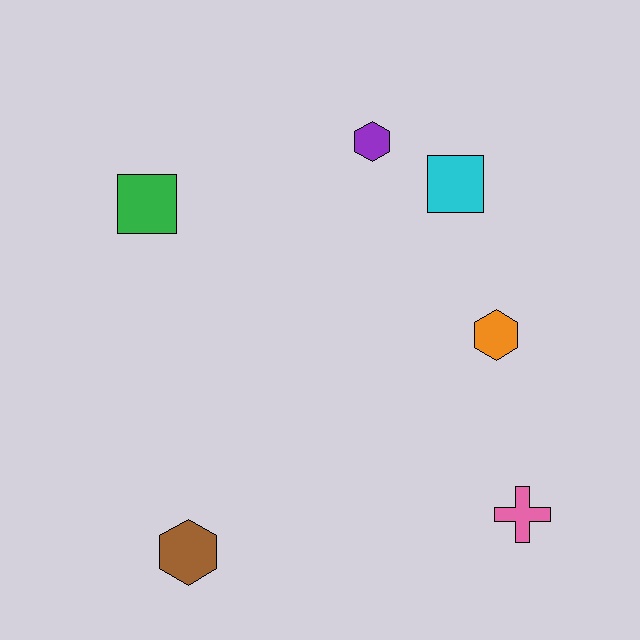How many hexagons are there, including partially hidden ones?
There are 3 hexagons.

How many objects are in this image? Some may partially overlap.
There are 6 objects.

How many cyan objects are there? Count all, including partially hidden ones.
There is 1 cyan object.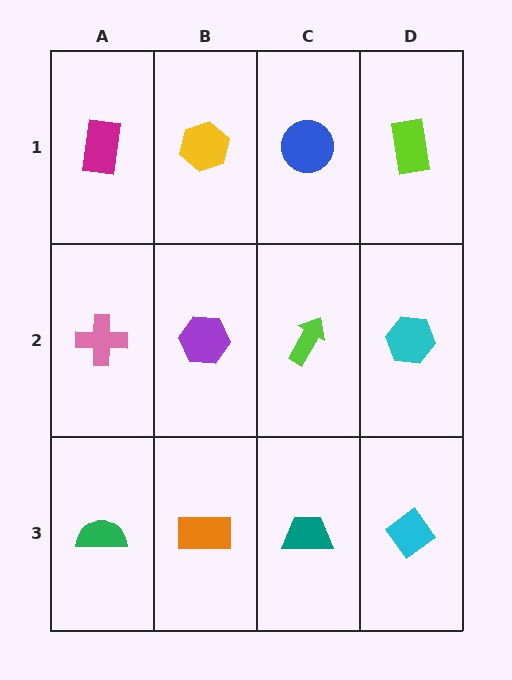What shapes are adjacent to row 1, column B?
A purple hexagon (row 2, column B), a magenta rectangle (row 1, column A), a blue circle (row 1, column C).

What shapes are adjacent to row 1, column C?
A lime arrow (row 2, column C), a yellow hexagon (row 1, column B), a lime rectangle (row 1, column D).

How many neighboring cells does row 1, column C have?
3.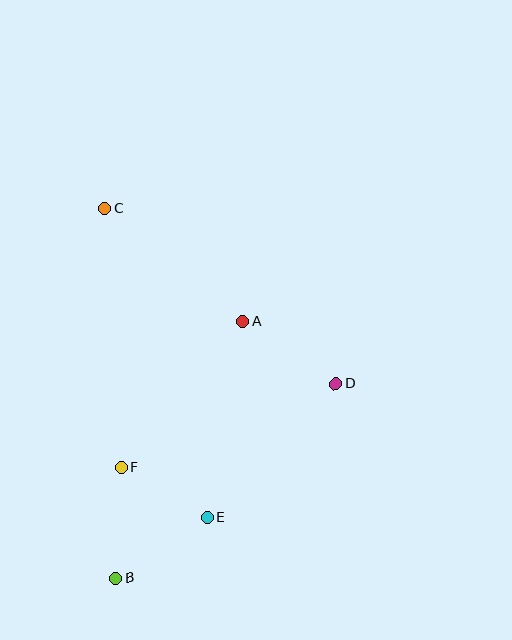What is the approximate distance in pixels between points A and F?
The distance between A and F is approximately 190 pixels.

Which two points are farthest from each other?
Points B and C are farthest from each other.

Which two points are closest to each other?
Points E and F are closest to each other.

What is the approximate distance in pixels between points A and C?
The distance between A and C is approximately 179 pixels.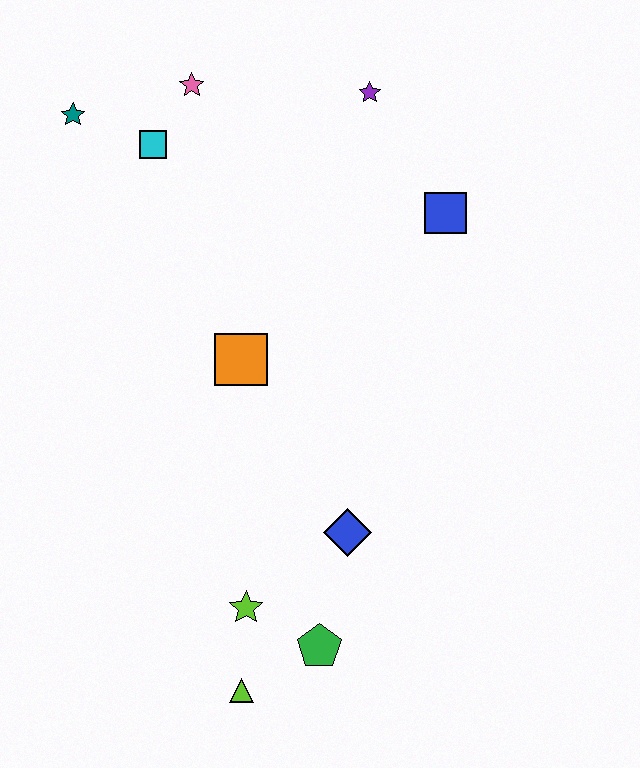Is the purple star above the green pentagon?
Yes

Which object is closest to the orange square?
The blue diamond is closest to the orange square.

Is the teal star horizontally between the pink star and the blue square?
No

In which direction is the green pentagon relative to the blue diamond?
The green pentagon is below the blue diamond.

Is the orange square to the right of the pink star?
Yes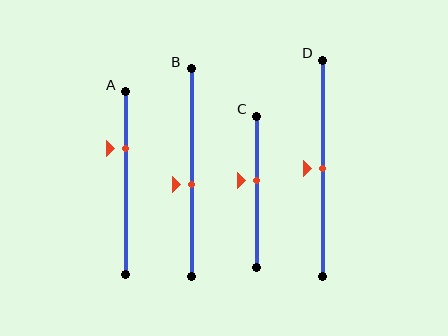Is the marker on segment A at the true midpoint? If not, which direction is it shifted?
No, the marker on segment A is shifted upward by about 19% of the segment length.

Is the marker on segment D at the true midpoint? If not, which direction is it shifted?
Yes, the marker on segment D is at the true midpoint.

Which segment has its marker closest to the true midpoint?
Segment D has its marker closest to the true midpoint.